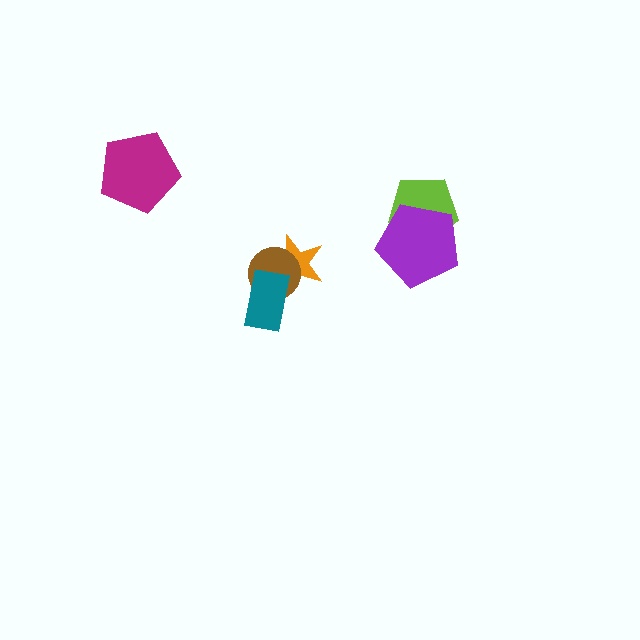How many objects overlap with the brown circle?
2 objects overlap with the brown circle.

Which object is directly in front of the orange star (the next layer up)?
The brown circle is directly in front of the orange star.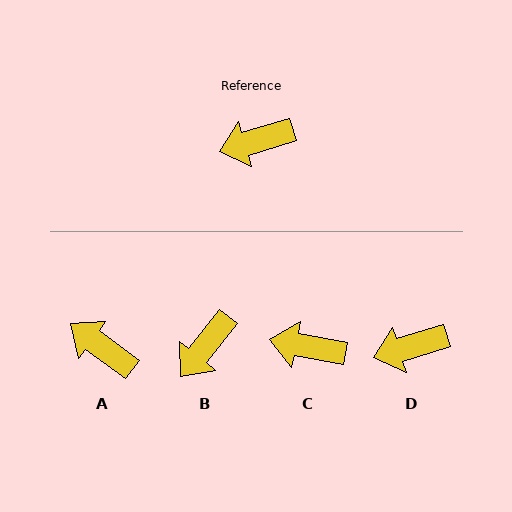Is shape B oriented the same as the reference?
No, it is off by about 34 degrees.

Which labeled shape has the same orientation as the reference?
D.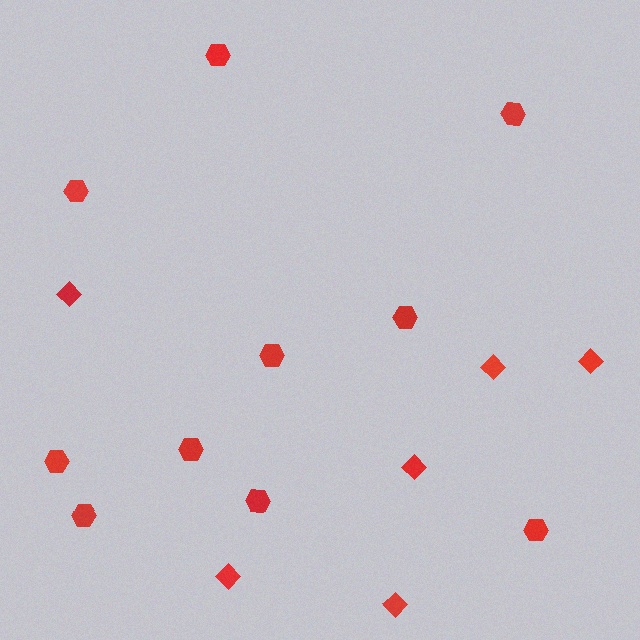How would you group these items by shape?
There are 2 groups: one group of diamonds (6) and one group of hexagons (10).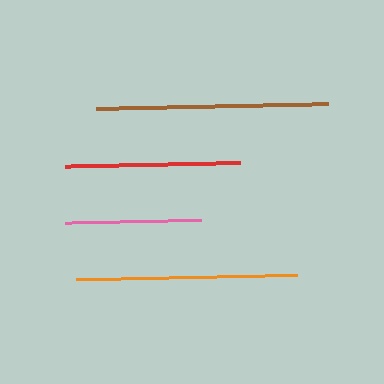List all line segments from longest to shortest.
From longest to shortest: brown, orange, red, pink.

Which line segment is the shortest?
The pink line is the shortest at approximately 137 pixels.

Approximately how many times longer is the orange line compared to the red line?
The orange line is approximately 1.3 times the length of the red line.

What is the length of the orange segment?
The orange segment is approximately 221 pixels long.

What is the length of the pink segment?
The pink segment is approximately 137 pixels long.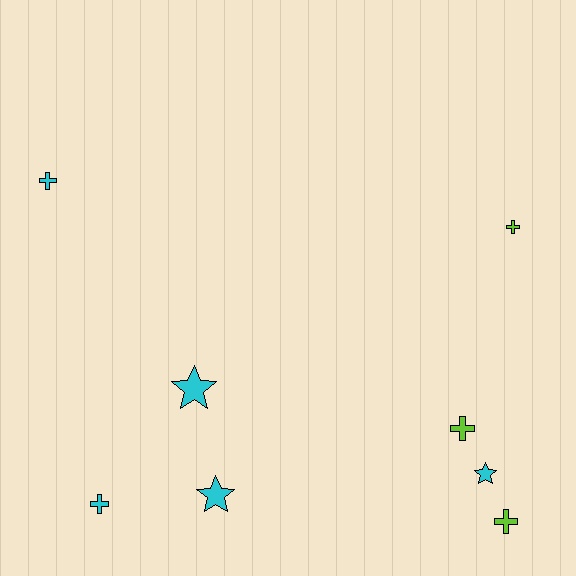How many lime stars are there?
There are no lime stars.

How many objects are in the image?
There are 8 objects.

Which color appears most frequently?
Cyan, with 5 objects.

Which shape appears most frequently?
Cross, with 5 objects.